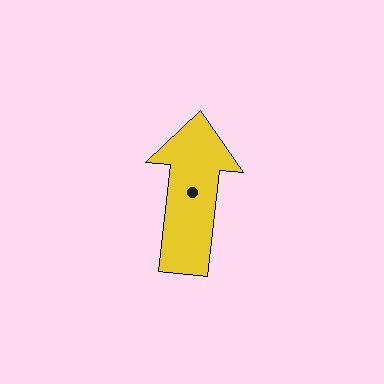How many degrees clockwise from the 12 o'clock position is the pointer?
Approximately 6 degrees.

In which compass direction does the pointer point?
North.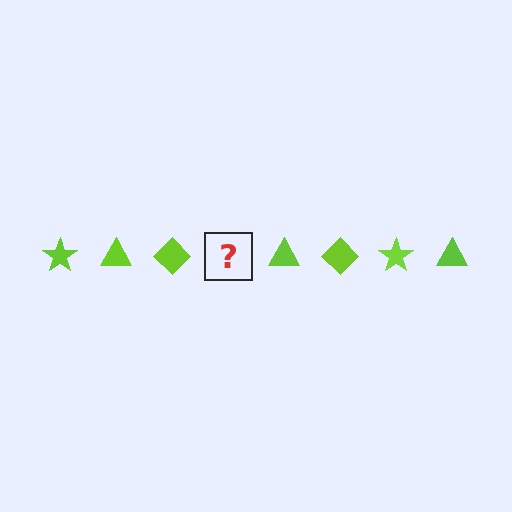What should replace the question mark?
The question mark should be replaced with a lime star.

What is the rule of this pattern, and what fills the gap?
The rule is that the pattern cycles through star, triangle, diamond shapes in lime. The gap should be filled with a lime star.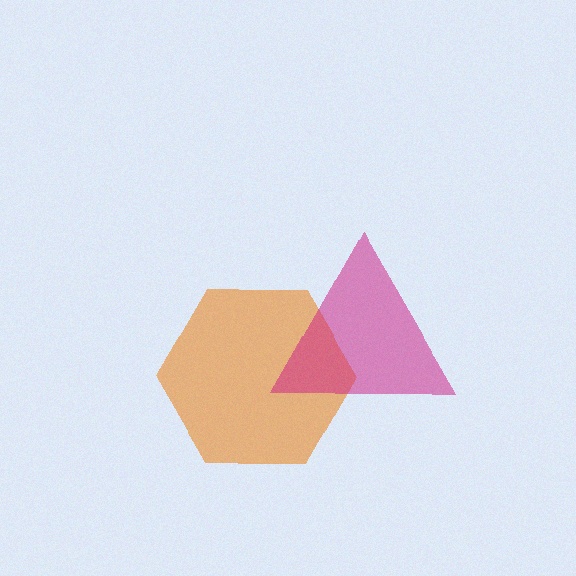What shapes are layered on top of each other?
The layered shapes are: an orange hexagon, a magenta triangle.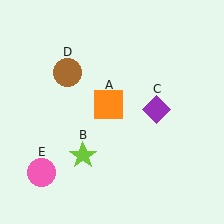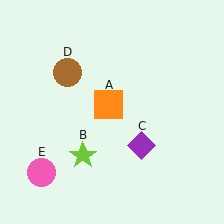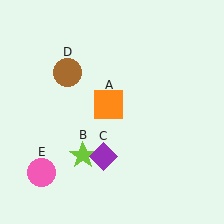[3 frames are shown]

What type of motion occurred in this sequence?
The purple diamond (object C) rotated clockwise around the center of the scene.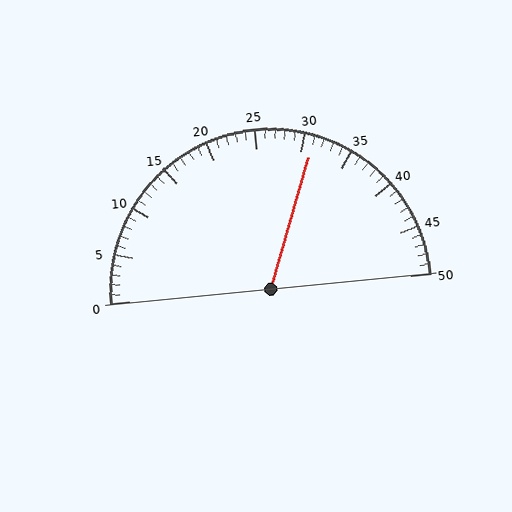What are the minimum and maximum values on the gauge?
The gauge ranges from 0 to 50.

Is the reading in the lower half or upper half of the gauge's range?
The reading is in the upper half of the range (0 to 50).